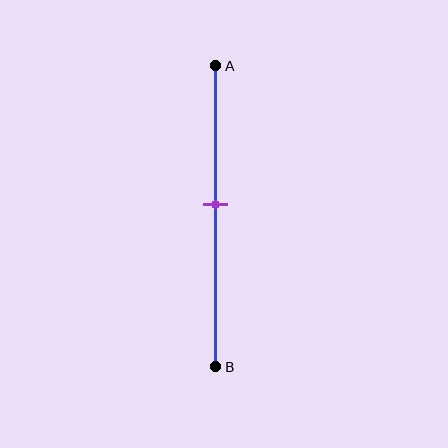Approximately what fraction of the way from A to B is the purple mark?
The purple mark is approximately 45% of the way from A to B.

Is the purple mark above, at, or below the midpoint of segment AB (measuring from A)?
The purple mark is above the midpoint of segment AB.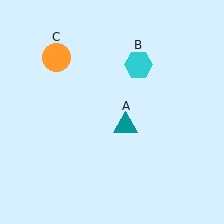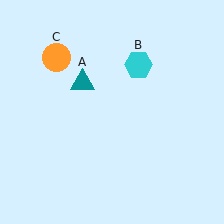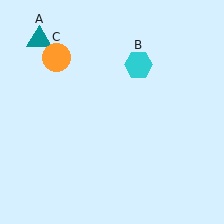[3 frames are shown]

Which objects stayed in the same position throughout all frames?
Cyan hexagon (object B) and orange circle (object C) remained stationary.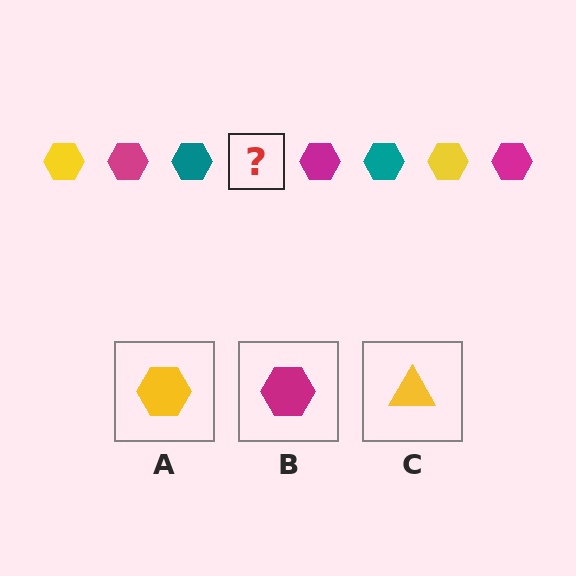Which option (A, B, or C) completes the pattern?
A.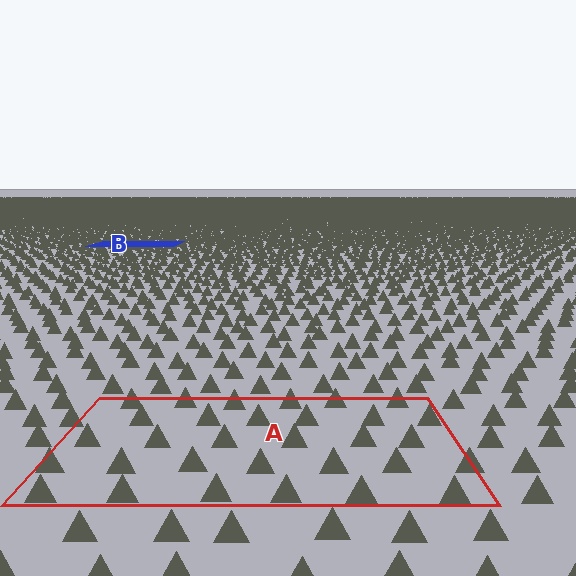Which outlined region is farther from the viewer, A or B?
Region B is farther from the viewer — the texture elements inside it appear smaller and more densely packed.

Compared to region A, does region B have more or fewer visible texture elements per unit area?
Region B has more texture elements per unit area — they are packed more densely because it is farther away.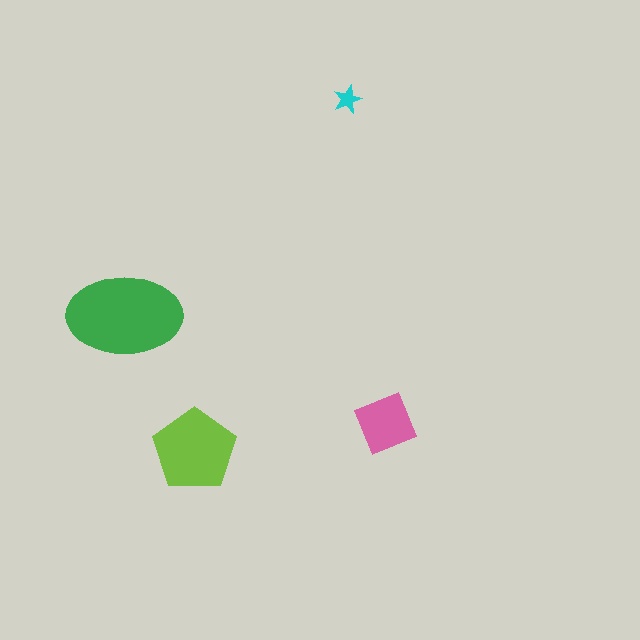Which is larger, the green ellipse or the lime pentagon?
The green ellipse.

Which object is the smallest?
The cyan star.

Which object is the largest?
The green ellipse.